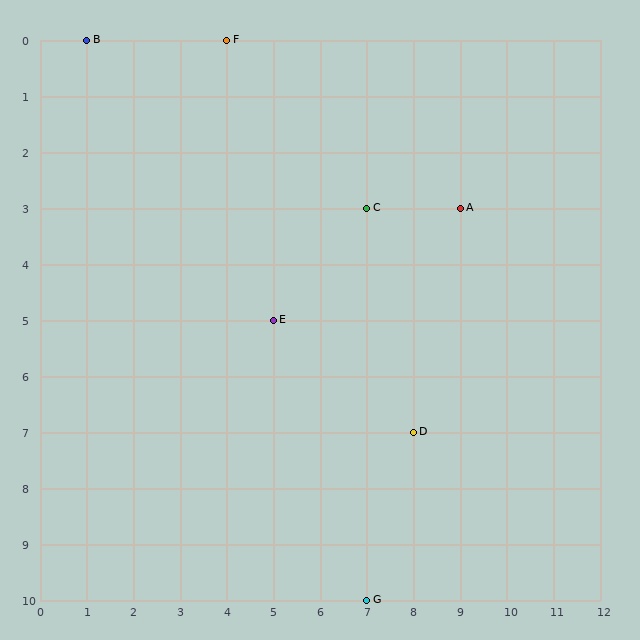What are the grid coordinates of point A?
Point A is at grid coordinates (9, 3).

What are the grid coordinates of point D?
Point D is at grid coordinates (8, 7).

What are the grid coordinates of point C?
Point C is at grid coordinates (7, 3).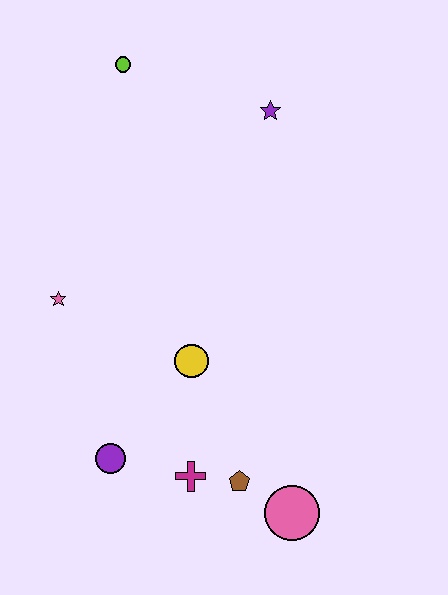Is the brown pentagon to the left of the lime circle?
No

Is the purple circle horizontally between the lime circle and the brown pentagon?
No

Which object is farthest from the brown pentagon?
The lime circle is farthest from the brown pentagon.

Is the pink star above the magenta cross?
Yes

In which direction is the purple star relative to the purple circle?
The purple star is above the purple circle.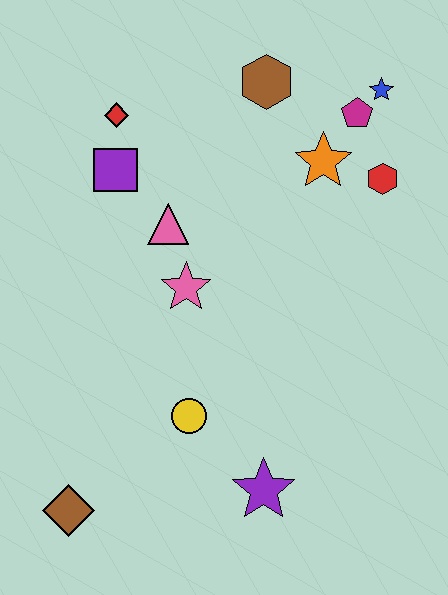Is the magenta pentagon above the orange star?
Yes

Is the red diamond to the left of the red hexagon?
Yes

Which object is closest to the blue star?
The magenta pentagon is closest to the blue star.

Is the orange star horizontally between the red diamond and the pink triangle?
No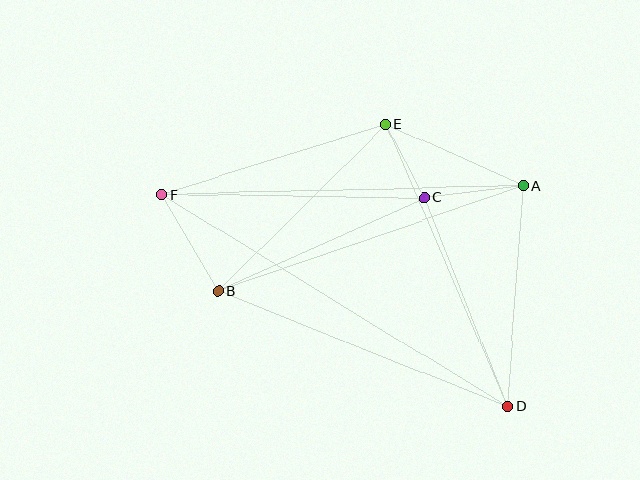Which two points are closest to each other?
Points C and E are closest to each other.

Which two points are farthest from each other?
Points D and F are farthest from each other.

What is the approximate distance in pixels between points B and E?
The distance between B and E is approximately 236 pixels.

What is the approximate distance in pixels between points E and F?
The distance between E and F is approximately 235 pixels.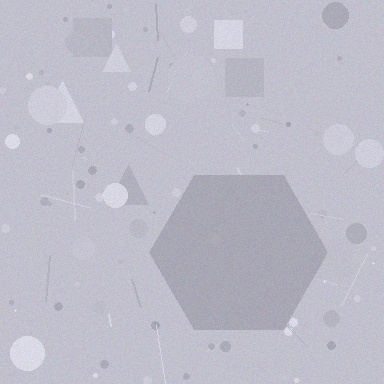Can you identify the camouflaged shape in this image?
The camouflaged shape is a hexagon.